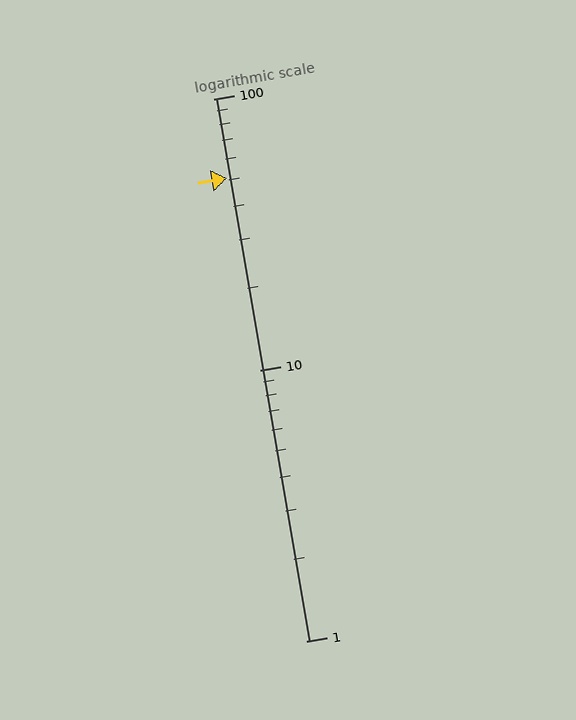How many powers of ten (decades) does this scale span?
The scale spans 2 decades, from 1 to 100.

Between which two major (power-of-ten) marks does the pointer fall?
The pointer is between 10 and 100.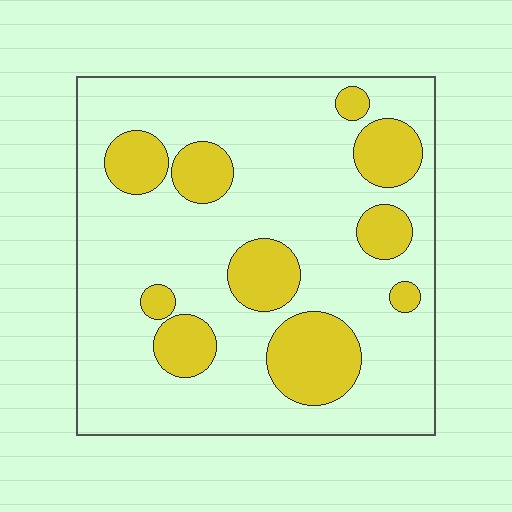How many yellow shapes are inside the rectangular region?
10.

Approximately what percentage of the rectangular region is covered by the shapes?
Approximately 25%.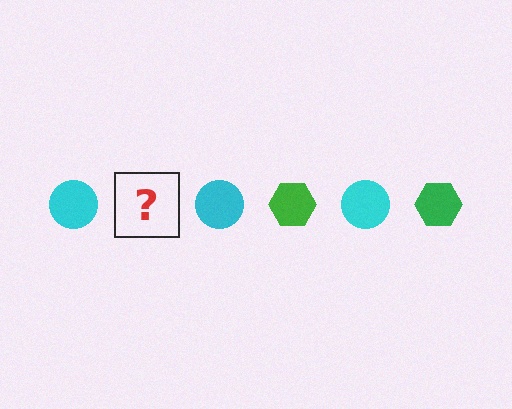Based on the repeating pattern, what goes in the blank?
The blank should be a green hexagon.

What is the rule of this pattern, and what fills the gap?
The rule is that the pattern alternates between cyan circle and green hexagon. The gap should be filled with a green hexagon.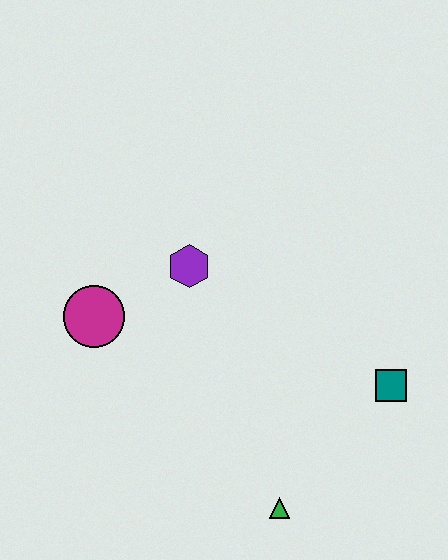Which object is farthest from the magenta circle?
The teal square is farthest from the magenta circle.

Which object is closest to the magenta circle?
The purple hexagon is closest to the magenta circle.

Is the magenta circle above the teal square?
Yes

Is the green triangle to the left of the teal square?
Yes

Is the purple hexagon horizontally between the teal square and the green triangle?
No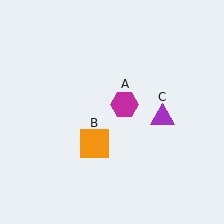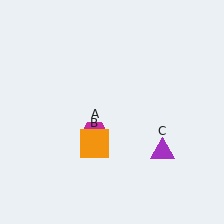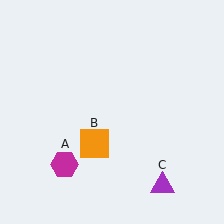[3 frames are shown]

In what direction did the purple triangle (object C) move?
The purple triangle (object C) moved down.